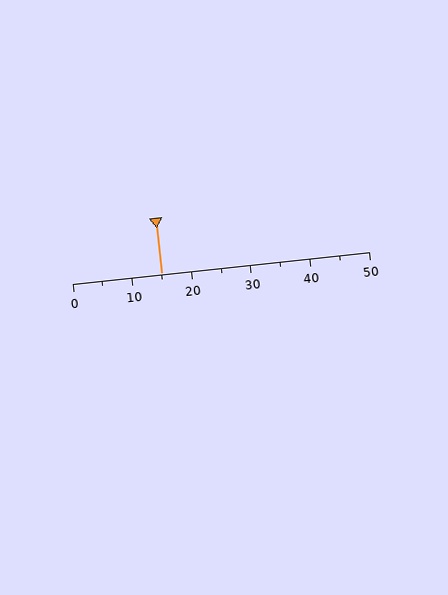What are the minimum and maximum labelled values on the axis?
The axis runs from 0 to 50.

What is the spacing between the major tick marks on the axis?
The major ticks are spaced 10 apart.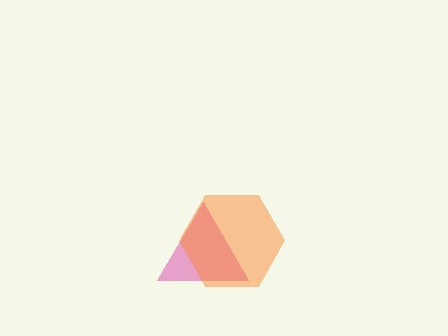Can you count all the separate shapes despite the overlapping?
Yes, there are 2 separate shapes.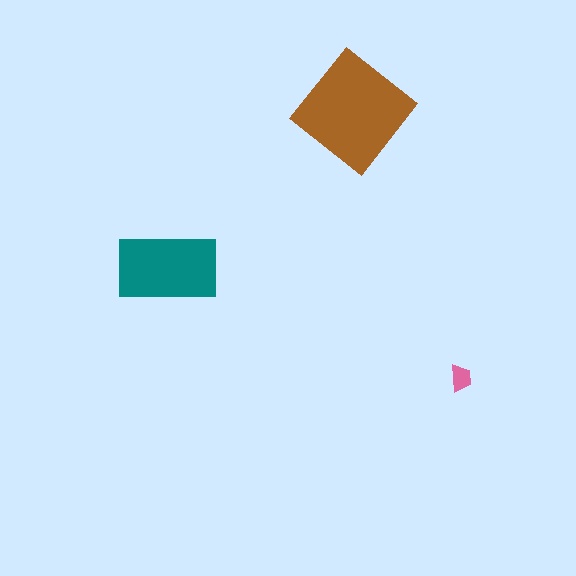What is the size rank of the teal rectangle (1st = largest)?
2nd.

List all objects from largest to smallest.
The brown diamond, the teal rectangle, the pink trapezoid.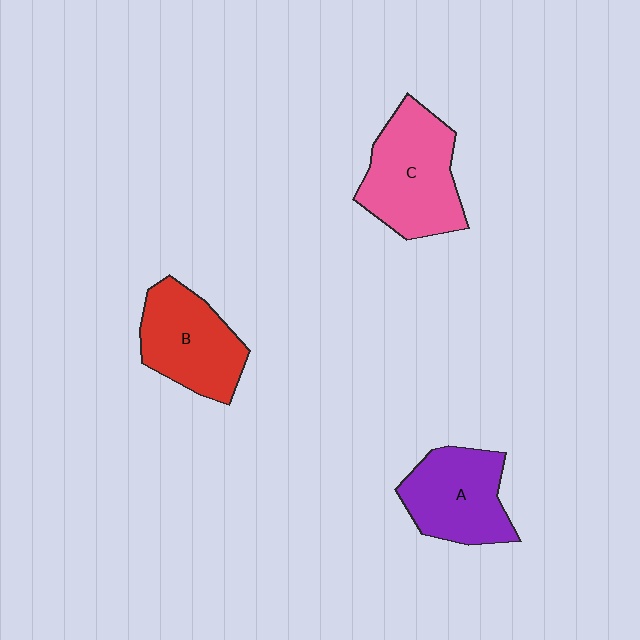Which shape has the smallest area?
Shape A (purple).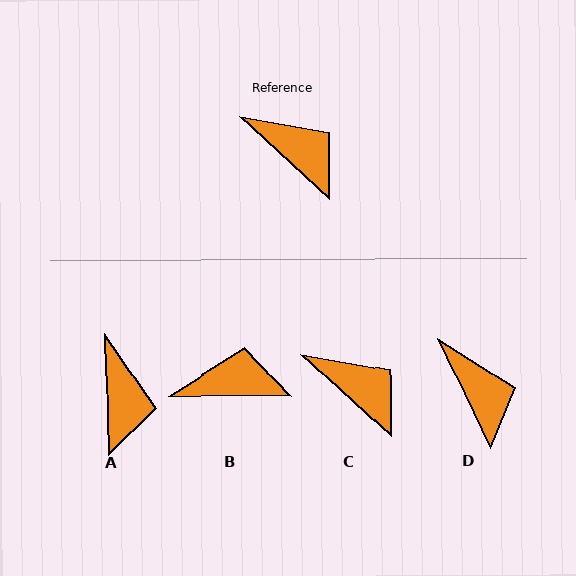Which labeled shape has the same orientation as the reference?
C.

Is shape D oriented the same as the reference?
No, it is off by about 22 degrees.